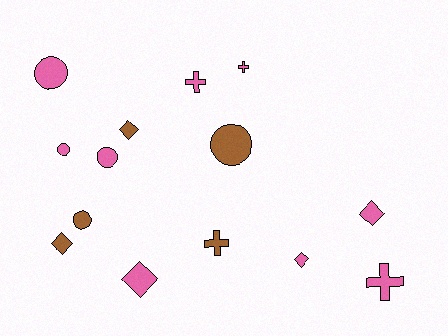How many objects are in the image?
There are 14 objects.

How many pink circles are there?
There are 3 pink circles.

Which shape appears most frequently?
Diamond, with 5 objects.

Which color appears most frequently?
Pink, with 9 objects.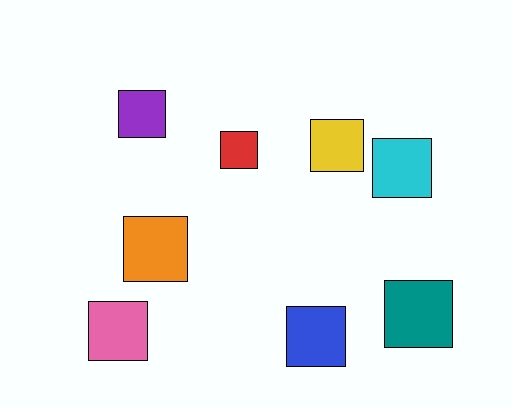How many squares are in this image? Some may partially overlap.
There are 8 squares.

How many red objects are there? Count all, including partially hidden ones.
There is 1 red object.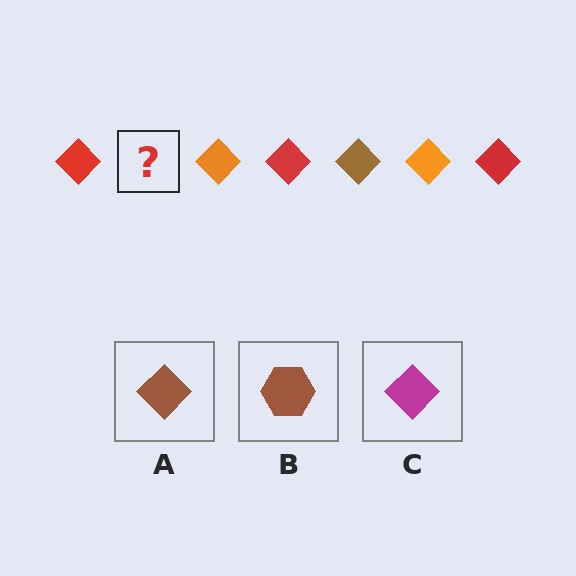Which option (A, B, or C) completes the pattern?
A.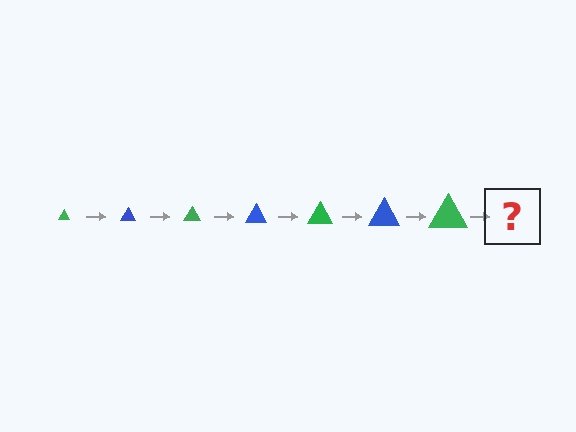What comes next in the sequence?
The next element should be a blue triangle, larger than the previous one.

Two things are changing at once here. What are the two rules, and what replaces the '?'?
The two rules are that the triangle grows larger each step and the color cycles through green and blue. The '?' should be a blue triangle, larger than the previous one.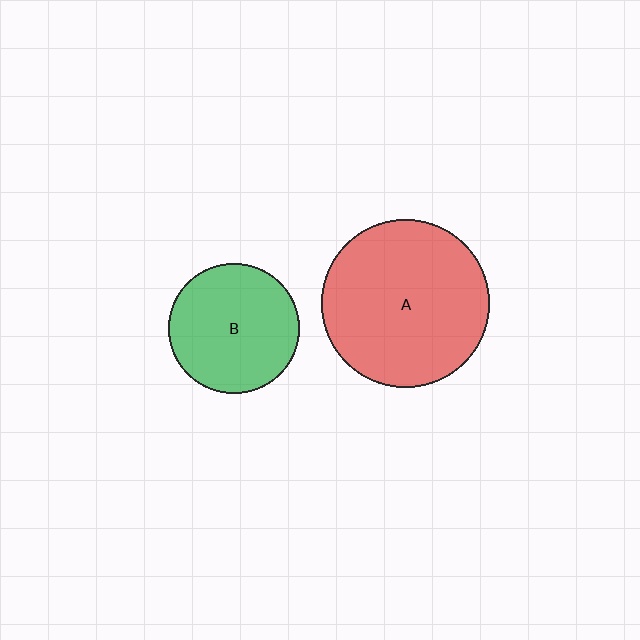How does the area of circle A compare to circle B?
Approximately 1.7 times.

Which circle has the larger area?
Circle A (red).